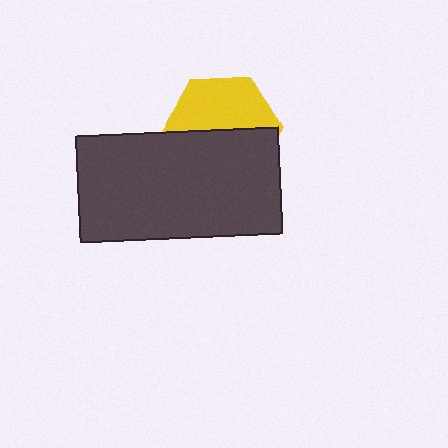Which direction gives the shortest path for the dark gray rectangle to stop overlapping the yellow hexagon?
Moving down gives the shortest separation.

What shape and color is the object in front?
The object in front is a dark gray rectangle.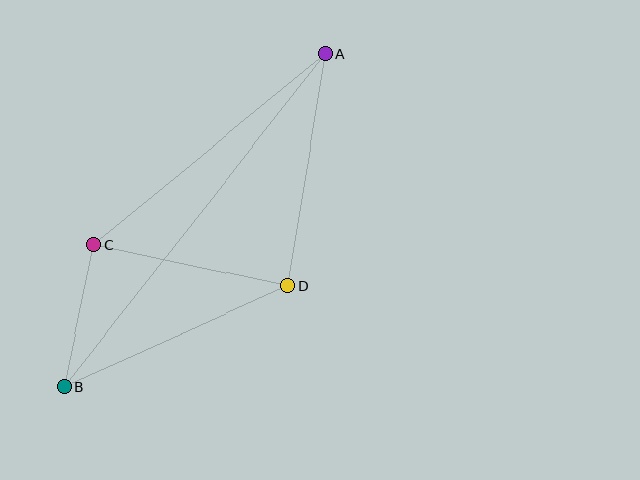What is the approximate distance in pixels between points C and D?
The distance between C and D is approximately 199 pixels.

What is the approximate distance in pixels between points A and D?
The distance between A and D is approximately 235 pixels.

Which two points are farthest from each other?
Points A and B are farthest from each other.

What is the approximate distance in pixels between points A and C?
The distance between A and C is approximately 300 pixels.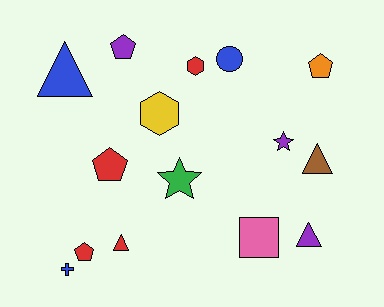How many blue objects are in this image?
There are 3 blue objects.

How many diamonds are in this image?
There are no diamonds.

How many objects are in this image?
There are 15 objects.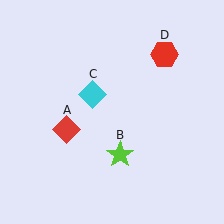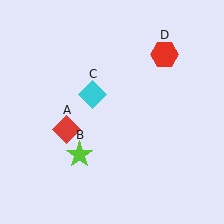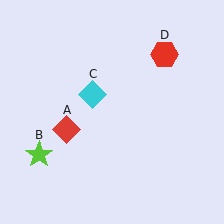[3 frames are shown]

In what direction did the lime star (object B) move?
The lime star (object B) moved left.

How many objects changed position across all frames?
1 object changed position: lime star (object B).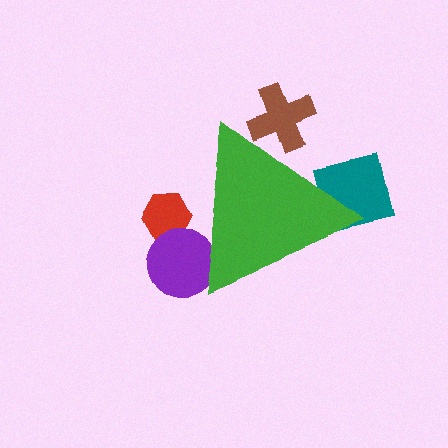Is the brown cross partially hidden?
Yes, the brown cross is partially hidden behind the green triangle.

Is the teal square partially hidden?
Yes, the teal square is partially hidden behind the green triangle.